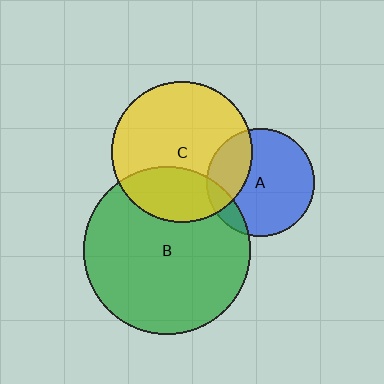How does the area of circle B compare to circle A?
Approximately 2.4 times.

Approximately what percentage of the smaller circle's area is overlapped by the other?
Approximately 30%.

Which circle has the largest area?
Circle B (green).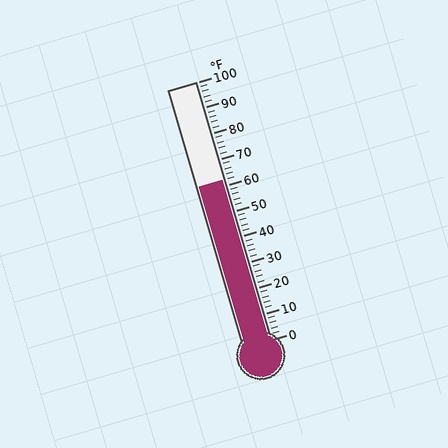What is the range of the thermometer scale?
The thermometer scale ranges from 0°F to 100°F.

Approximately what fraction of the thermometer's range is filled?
The thermometer is filled to approximately 60% of its range.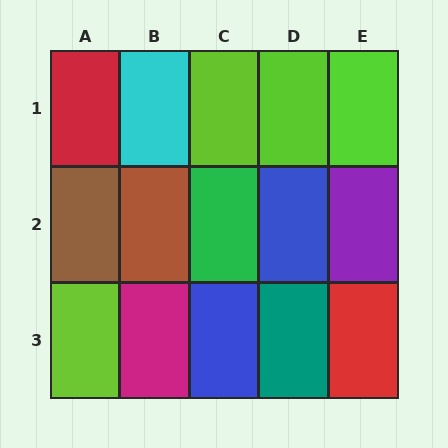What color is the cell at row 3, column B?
Magenta.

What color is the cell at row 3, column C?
Blue.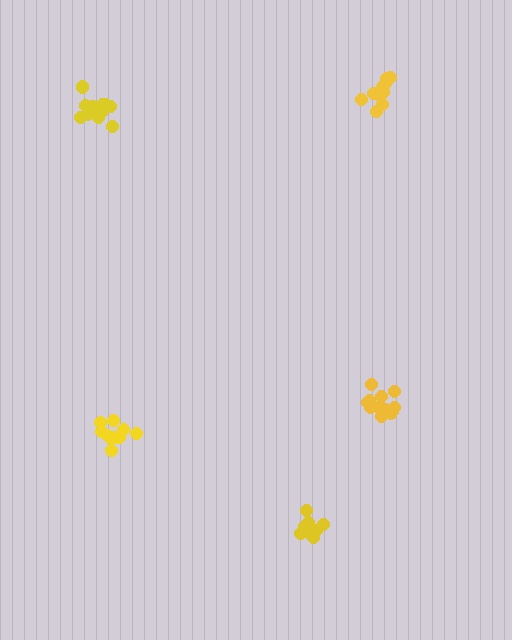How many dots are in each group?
Group 1: 9 dots, Group 2: 13 dots, Group 3: 12 dots, Group 4: 13 dots, Group 5: 10 dots (57 total).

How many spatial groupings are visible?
There are 5 spatial groupings.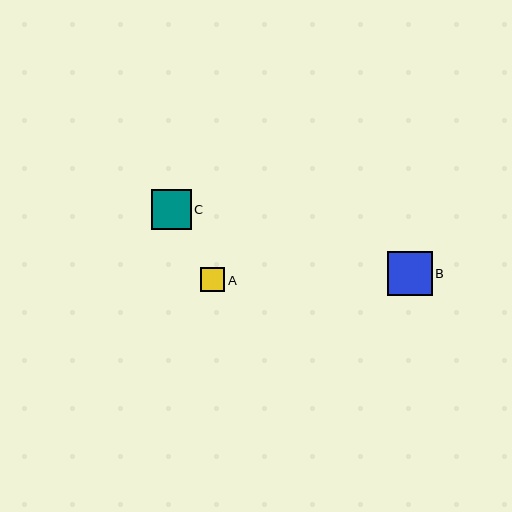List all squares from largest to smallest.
From largest to smallest: B, C, A.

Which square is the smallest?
Square A is the smallest with a size of approximately 25 pixels.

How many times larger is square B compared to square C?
Square B is approximately 1.1 times the size of square C.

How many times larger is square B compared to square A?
Square B is approximately 1.8 times the size of square A.